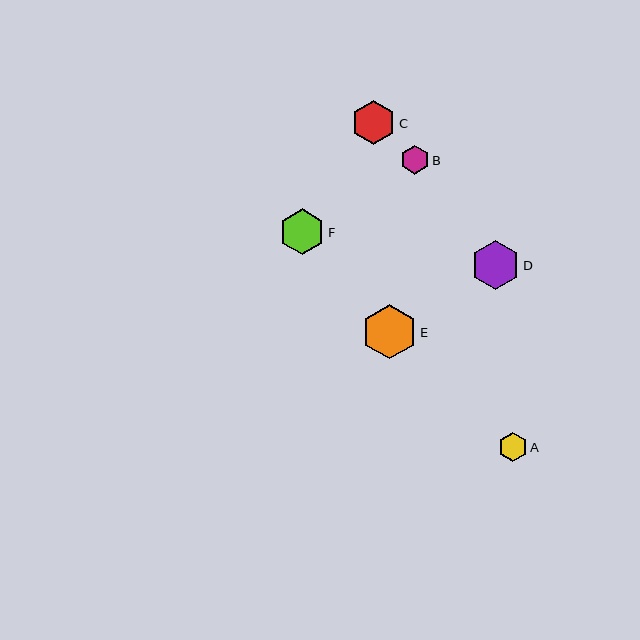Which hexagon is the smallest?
Hexagon A is the smallest with a size of approximately 28 pixels.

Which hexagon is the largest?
Hexagon E is the largest with a size of approximately 55 pixels.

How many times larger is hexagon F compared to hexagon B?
Hexagon F is approximately 1.6 times the size of hexagon B.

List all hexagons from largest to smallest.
From largest to smallest: E, D, F, C, B, A.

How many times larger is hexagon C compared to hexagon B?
Hexagon C is approximately 1.5 times the size of hexagon B.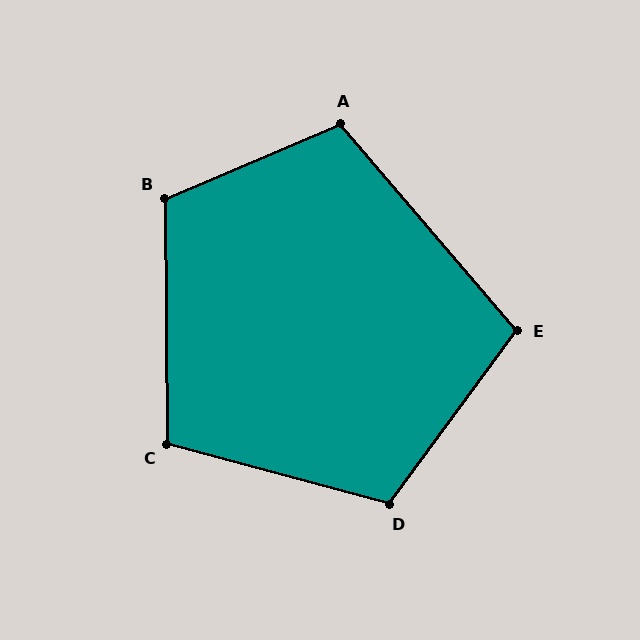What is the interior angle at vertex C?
Approximately 106 degrees (obtuse).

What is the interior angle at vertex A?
Approximately 107 degrees (obtuse).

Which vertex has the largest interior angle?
B, at approximately 112 degrees.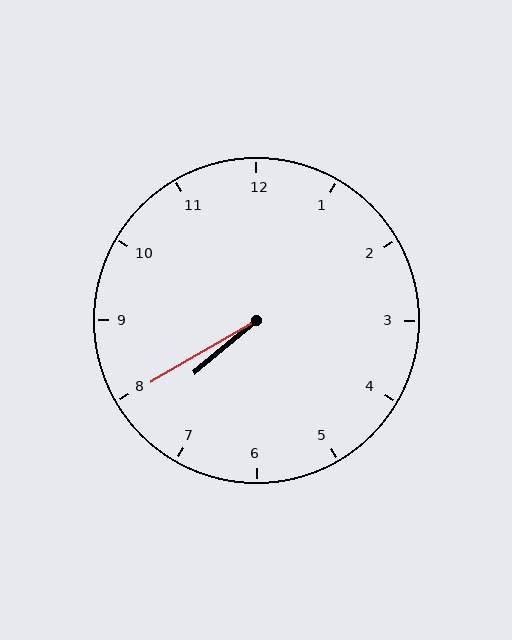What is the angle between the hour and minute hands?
Approximately 10 degrees.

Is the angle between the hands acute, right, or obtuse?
It is acute.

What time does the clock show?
7:40.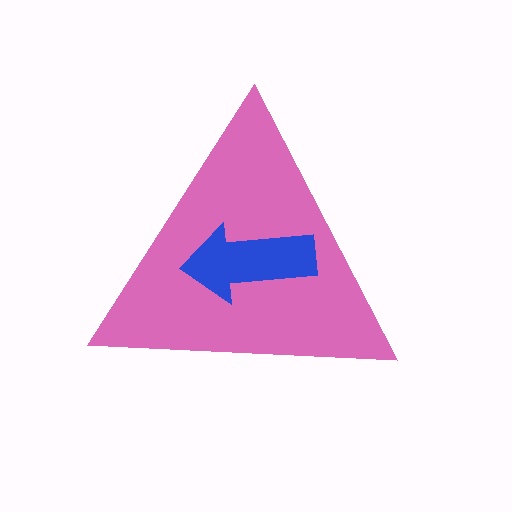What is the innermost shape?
The blue arrow.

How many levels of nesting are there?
2.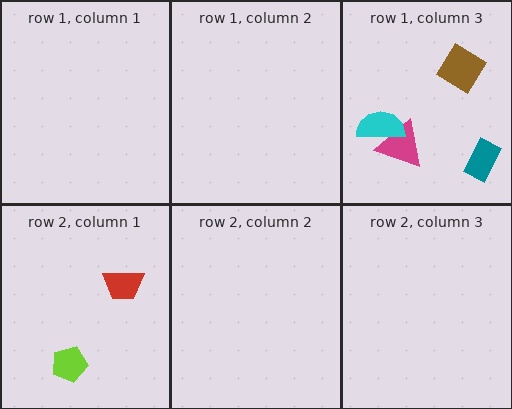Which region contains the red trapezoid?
The row 2, column 1 region.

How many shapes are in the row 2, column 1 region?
2.